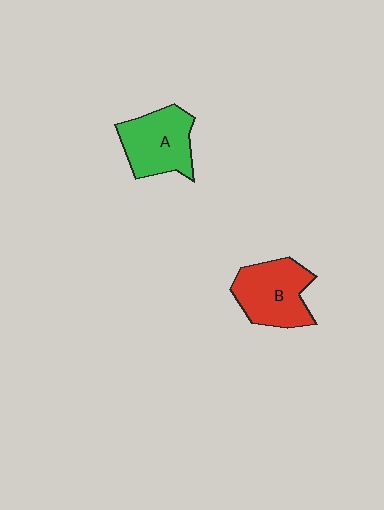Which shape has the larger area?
Shape B (red).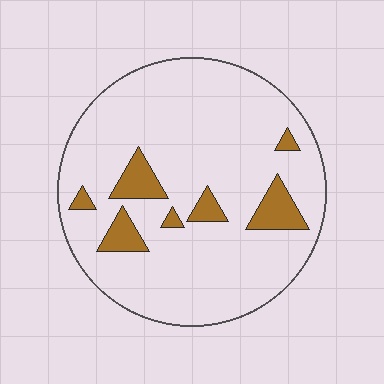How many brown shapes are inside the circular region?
7.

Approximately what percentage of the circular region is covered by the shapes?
Approximately 10%.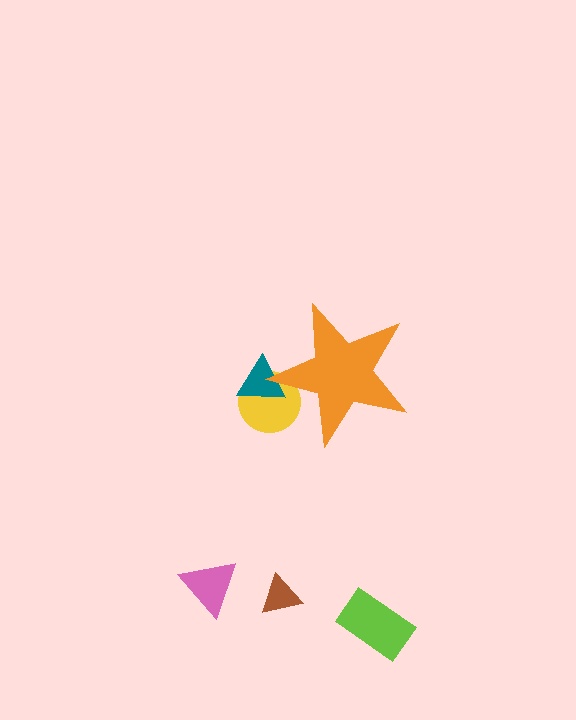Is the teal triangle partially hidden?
Yes, the teal triangle is partially hidden behind the orange star.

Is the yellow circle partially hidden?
Yes, the yellow circle is partially hidden behind the orange star.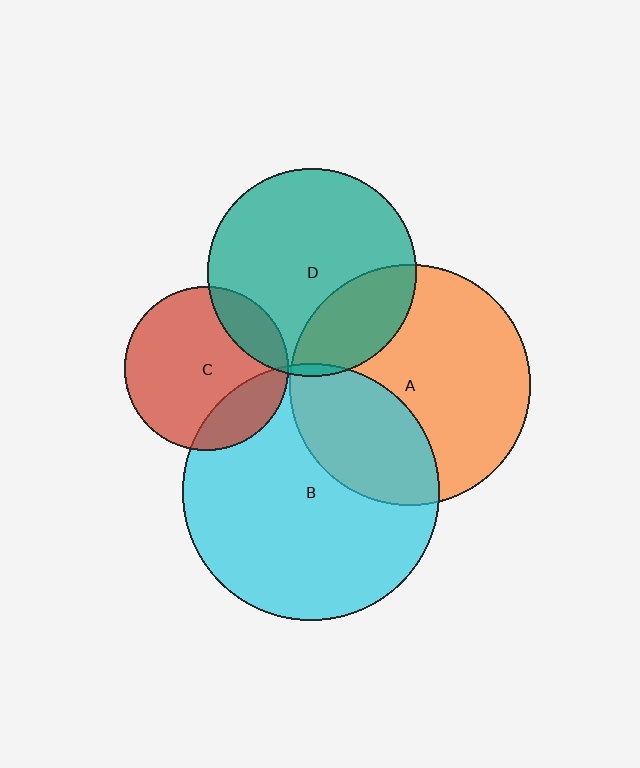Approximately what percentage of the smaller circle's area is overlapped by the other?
Approximately 5%.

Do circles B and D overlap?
Yes.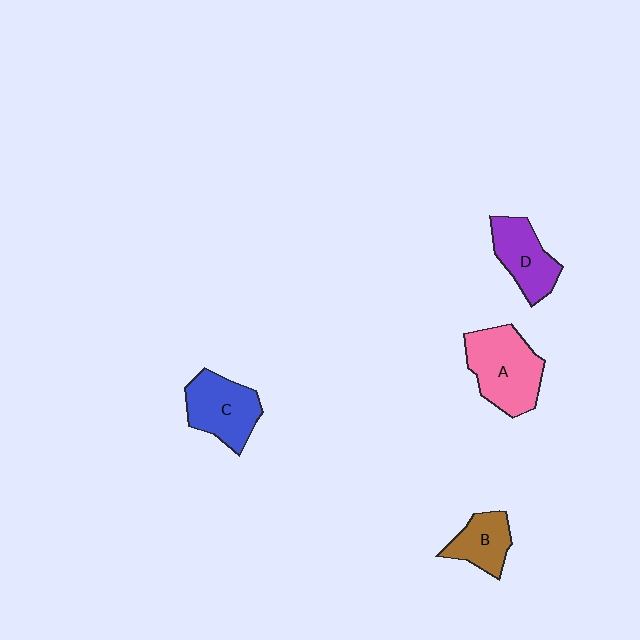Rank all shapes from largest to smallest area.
From largest to smallest: A (pink), C (blue), D (purple), B (brown).